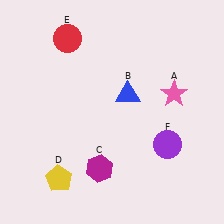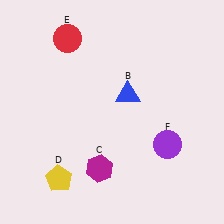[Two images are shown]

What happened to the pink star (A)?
The pink star (A) was removed in Image 2. It was in the top-right area of Image 1.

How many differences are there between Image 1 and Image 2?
There is 1 difference between the two images.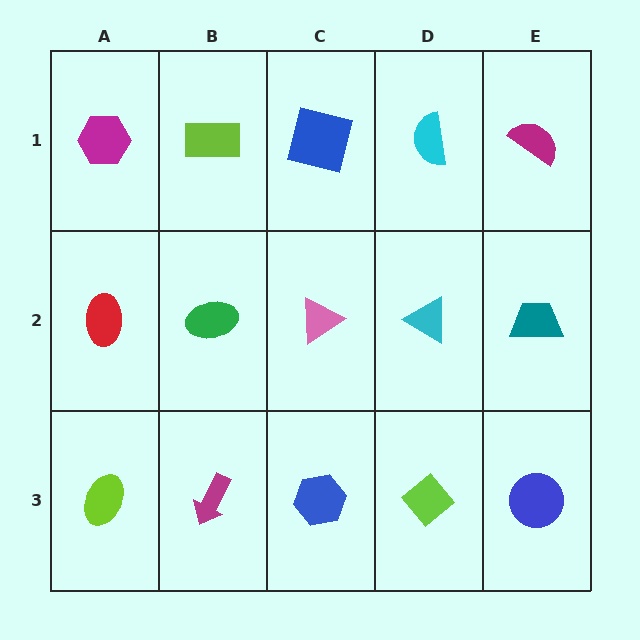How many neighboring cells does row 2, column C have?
4.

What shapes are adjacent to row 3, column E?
A teal trapezoid (row 2, column E), a lime diamond (row 3, column D).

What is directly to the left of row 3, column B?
A lime ellipse.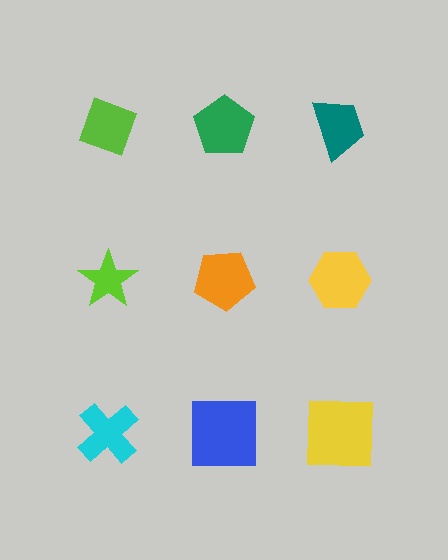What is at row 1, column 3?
A teal trapezoid.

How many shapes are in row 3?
3 shapes.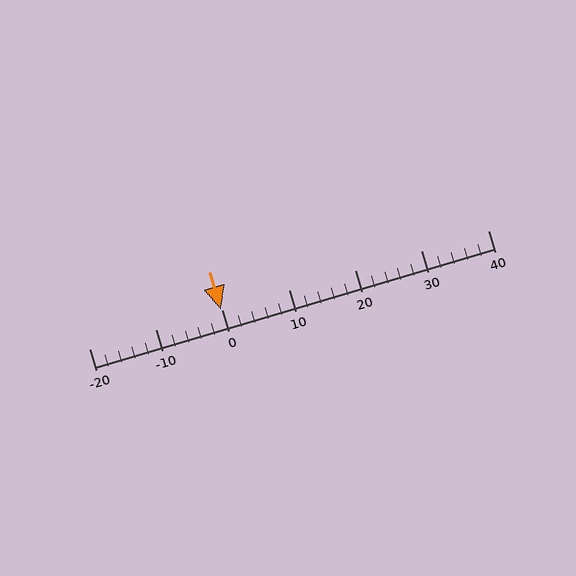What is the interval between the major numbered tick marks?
The major tick marks are spaced 10 units apart.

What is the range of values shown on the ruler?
The ruler shows values from -20 to 40.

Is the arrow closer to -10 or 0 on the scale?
The arrow is closer to 0.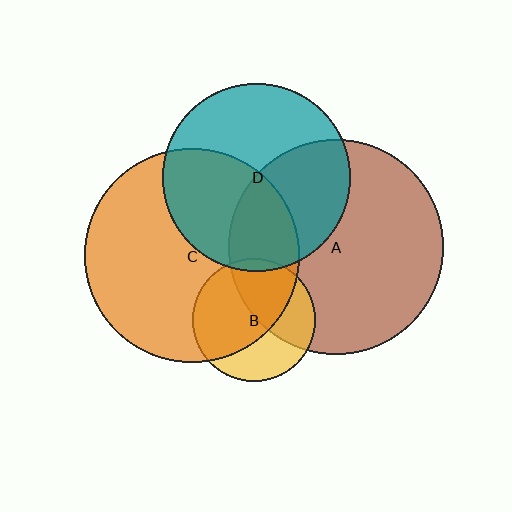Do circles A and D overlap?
Yes.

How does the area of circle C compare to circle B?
Approximately 3.0 times.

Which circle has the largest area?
Circle A (brown).